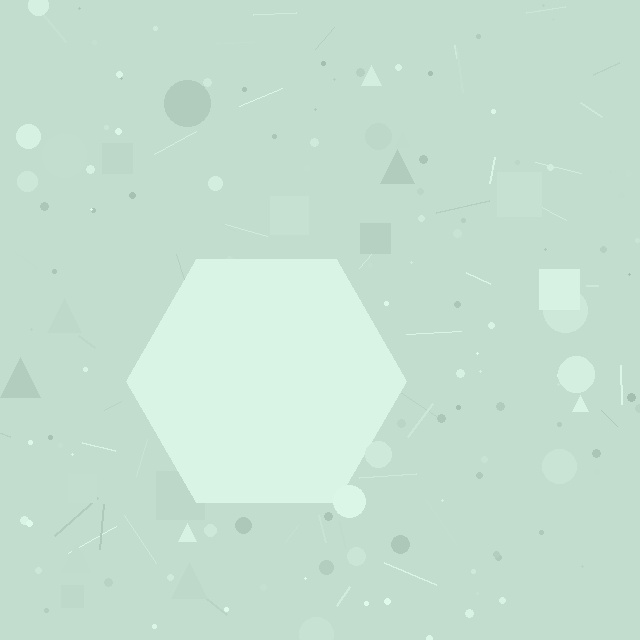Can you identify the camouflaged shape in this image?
The camouflaged shape is a hexagon.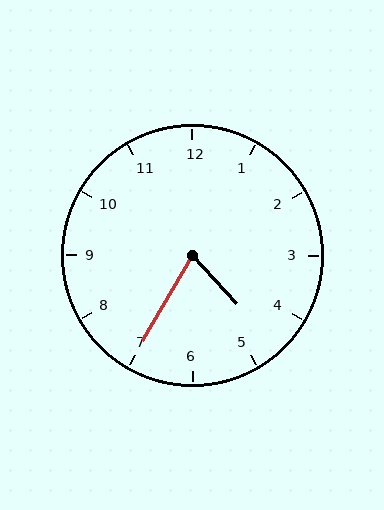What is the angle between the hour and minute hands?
Approximately 72 degrees.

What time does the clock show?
4:35.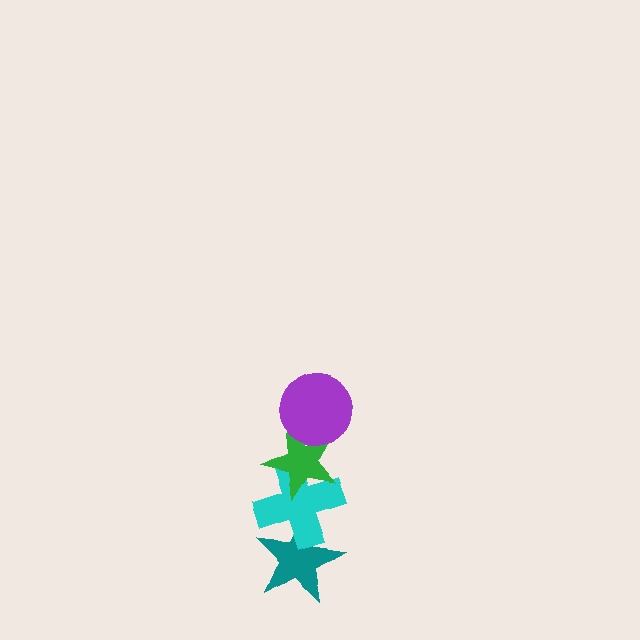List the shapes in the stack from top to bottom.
From top to bottom: the purple circle, the green star, the cyan cross, the teal star.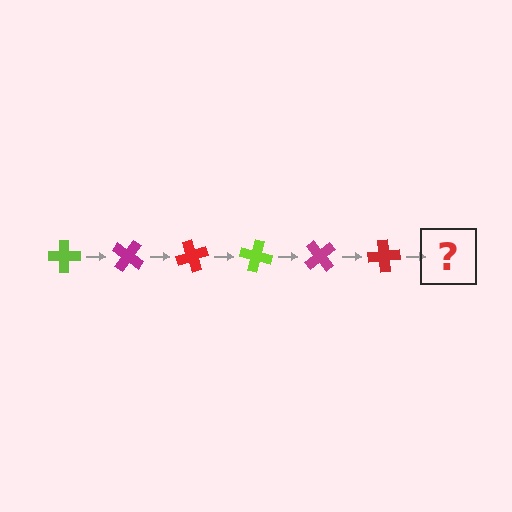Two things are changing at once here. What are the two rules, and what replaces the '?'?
The two rules are that it rotates 35 degrees each step and the color cycles through lime, magenta, and red. The '?' should be a lime cross, rotated 210 degrees from the start.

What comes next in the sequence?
The next element should be a lime cross, rotated 210 degrees from the start.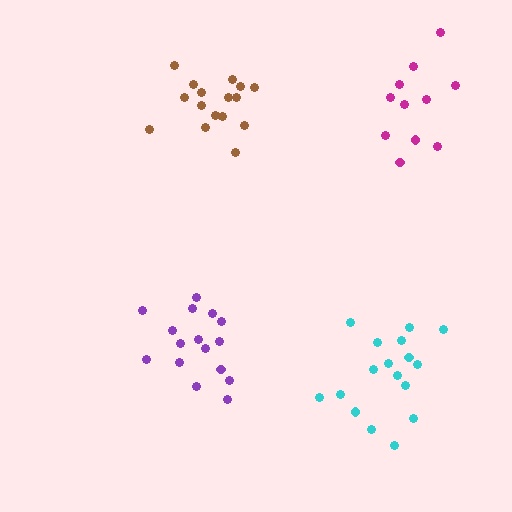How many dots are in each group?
Group 1: 11 dots, Group 2: 17 dots, Group 3: 16 dots, Group 4: 16 dots (60 total).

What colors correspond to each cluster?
The clusters are colored: magenta, cyan, purple, brown.